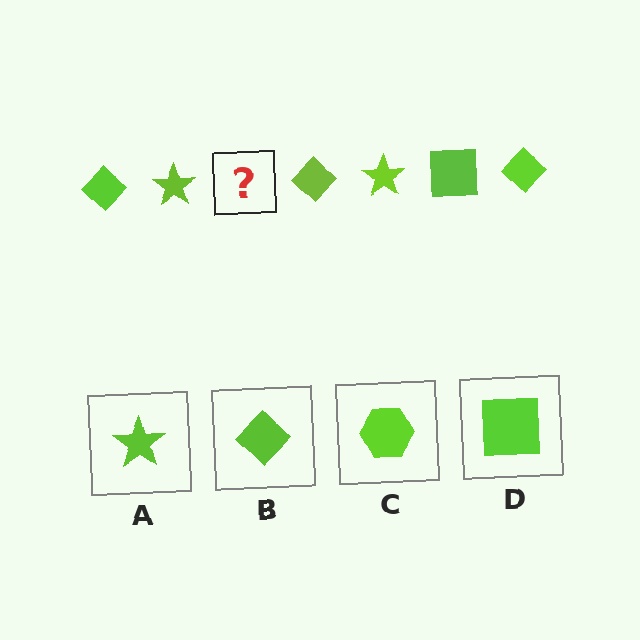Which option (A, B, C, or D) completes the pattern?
D.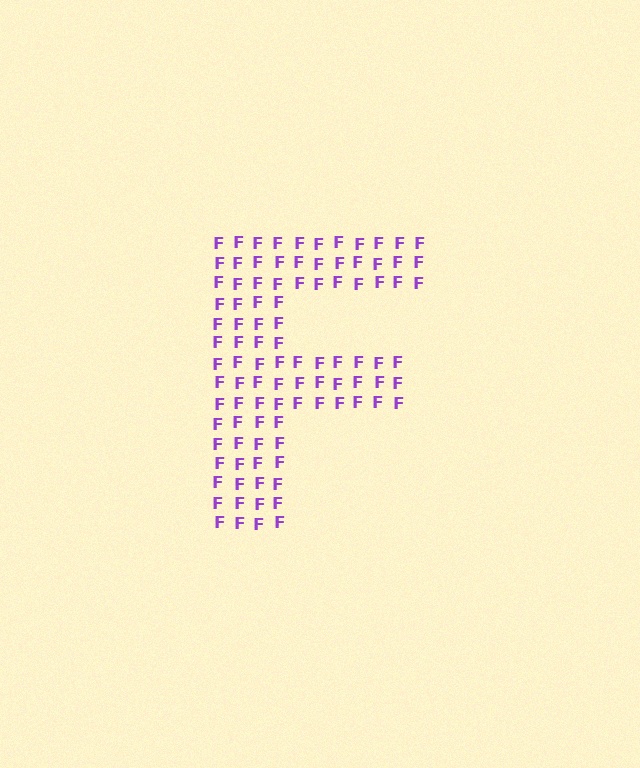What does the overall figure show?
The overall figure shows the letter F.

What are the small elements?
The small elements are letter F's.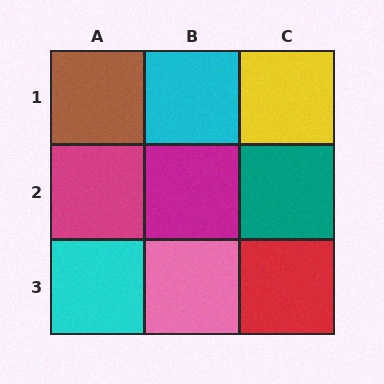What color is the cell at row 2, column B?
Magenta.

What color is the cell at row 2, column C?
Teal.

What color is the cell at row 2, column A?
Magenta.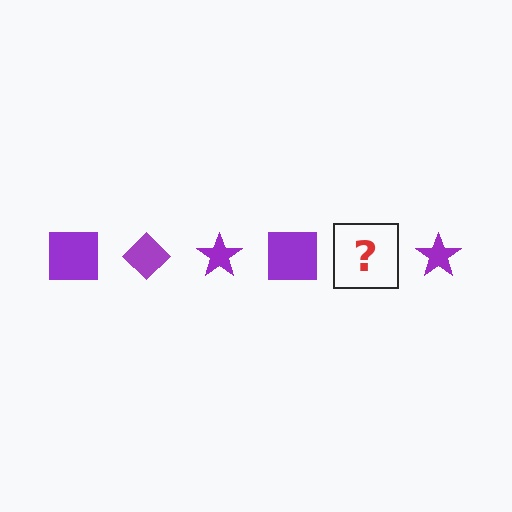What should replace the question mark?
The question mark should be replaced with a purple diamond.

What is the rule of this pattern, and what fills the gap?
The rule is that the pattern cycles through square, diamond, star shapes in purple. The gap should be filled with a purple diamond.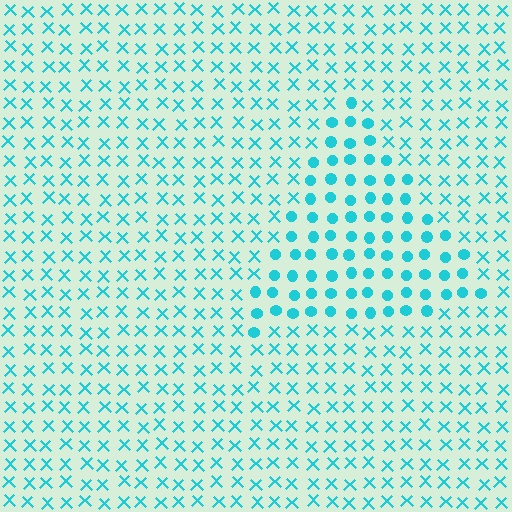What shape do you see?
I see a triangle.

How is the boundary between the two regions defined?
The boundary is defined by a change in element shape: circles inside vs. X marks outside. All elements share the same color and spacing.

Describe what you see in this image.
The image is filled with small cyan elements arranged in a uniform grid. A triangle-shaped region contains circles, while the surrounding area contains X marks. The boundary is defined purely by the change in element shape.